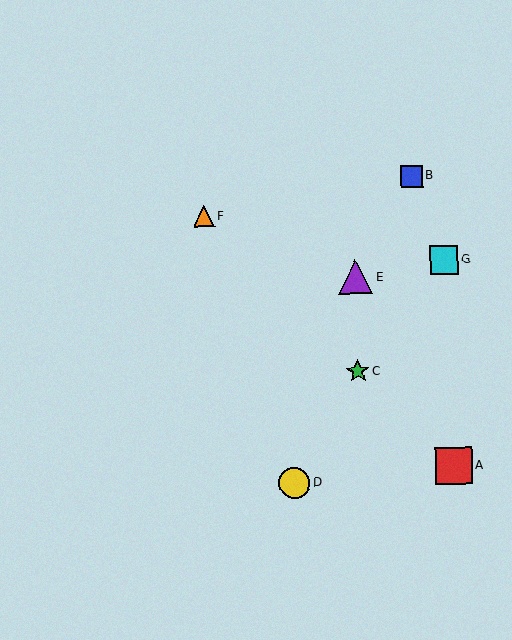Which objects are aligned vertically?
Objects C, E are aligned vertically.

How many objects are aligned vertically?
2 objects (C, E) are aligned vertically.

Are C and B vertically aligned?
No, C is at x≈358 and B is at x≈411.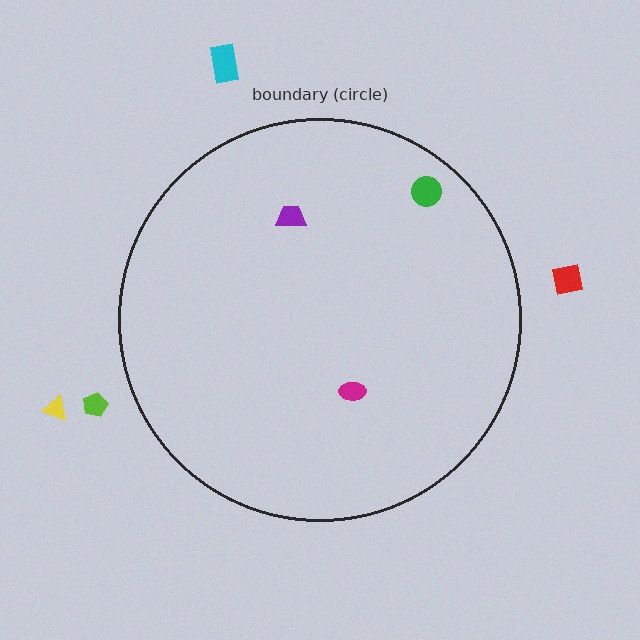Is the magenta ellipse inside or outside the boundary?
Inside.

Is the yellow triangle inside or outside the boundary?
Outside.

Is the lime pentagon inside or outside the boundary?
Outside.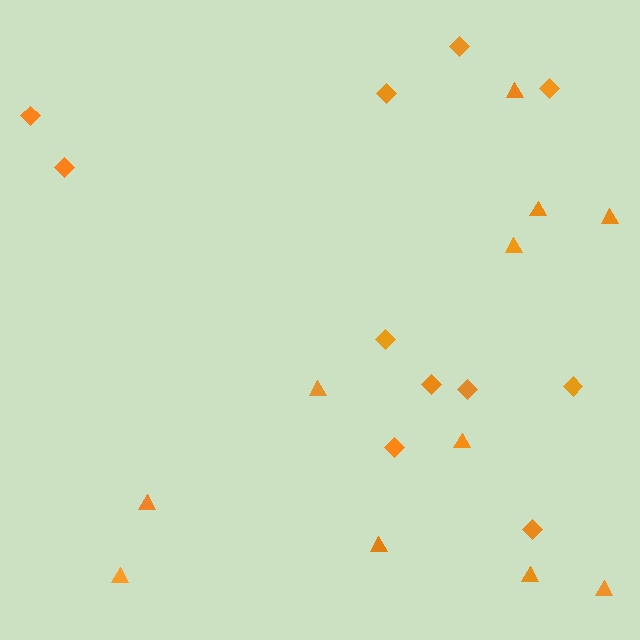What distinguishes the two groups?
There are 2 groups: one group of triangles (11) and one group of diamonds (11).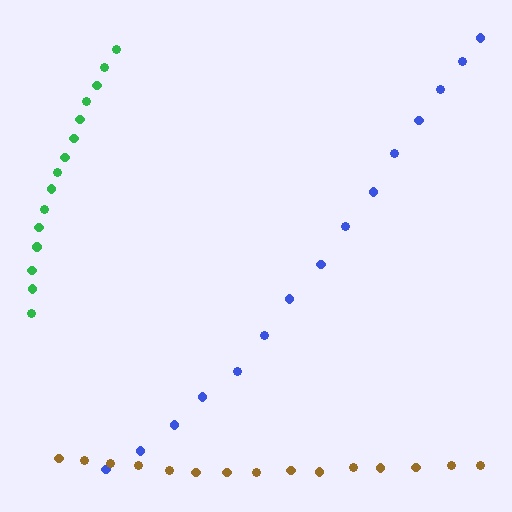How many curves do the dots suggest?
There are 3 distinct paths.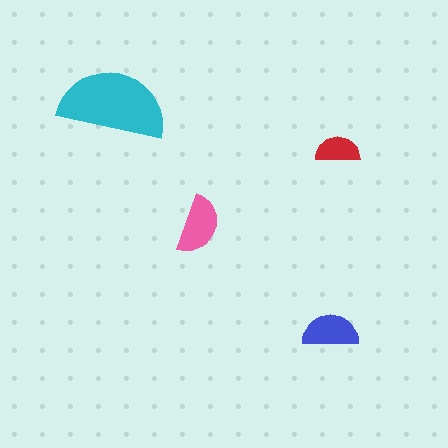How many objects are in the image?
There are 4 objects in the image.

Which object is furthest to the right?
The red semicircle is rightmost.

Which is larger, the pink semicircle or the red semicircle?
The pink one.